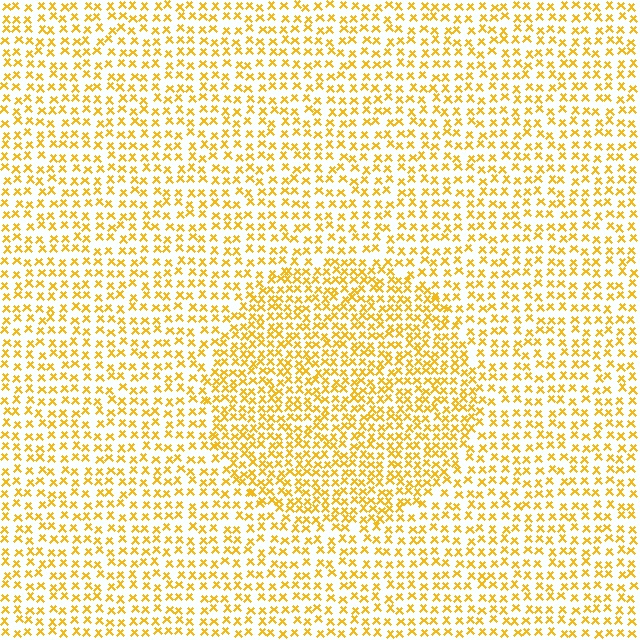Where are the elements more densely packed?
The elements are more densely packed inside the circle boundary.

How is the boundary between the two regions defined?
The boundary is defined by a change in element density (approximately 1.6x ratio). All elements are the same color, size, and shape.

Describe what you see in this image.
The image contains small yellow elements arranged at two different densities. A circle-shaped region is visible where the elements are more densely packed than the surrounding area.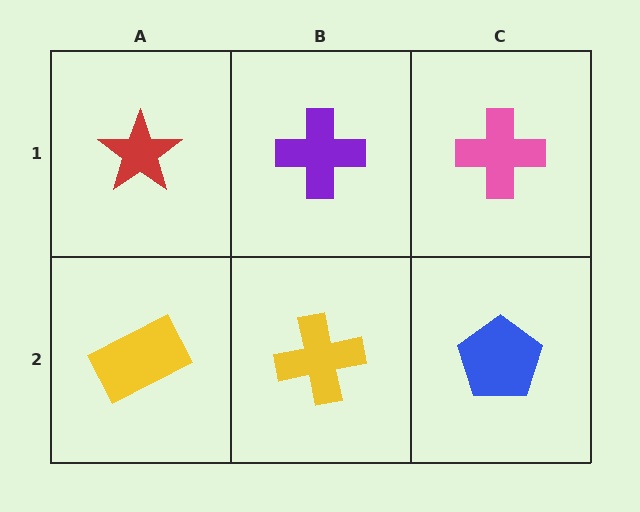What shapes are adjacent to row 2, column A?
A red star (row 1, column A), a yellow cross (row 2, column B).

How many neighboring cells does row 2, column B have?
3.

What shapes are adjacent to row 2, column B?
A purple cross (row 1, column B), a yellow rectangle (row 2, column A), a blue pentagon (row 2, column C).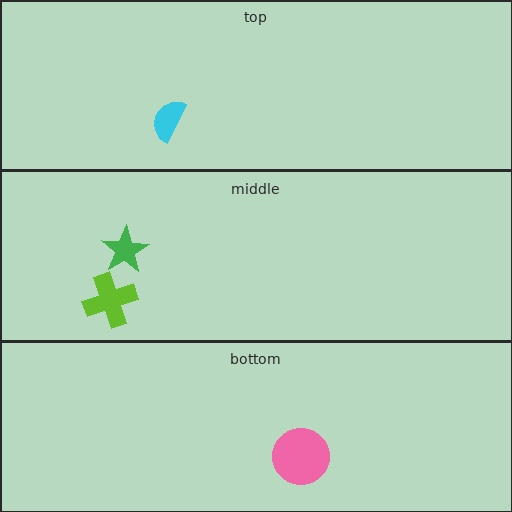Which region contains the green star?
The middle region.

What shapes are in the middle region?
The green star, the lime cross.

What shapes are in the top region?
The cyan semicircle.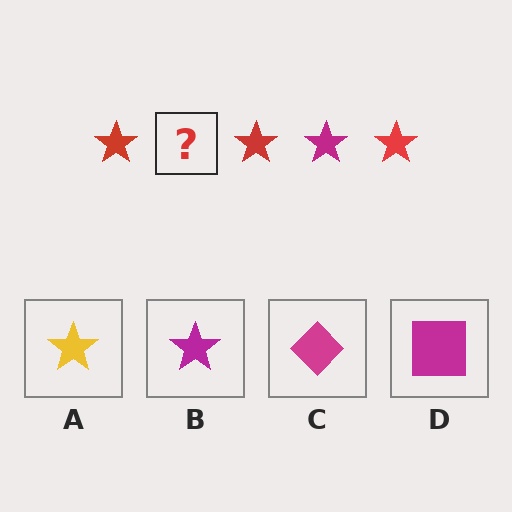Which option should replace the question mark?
Option B.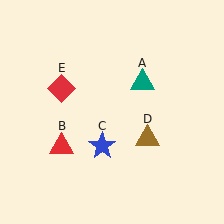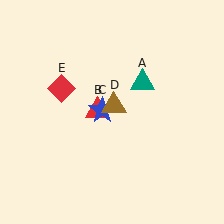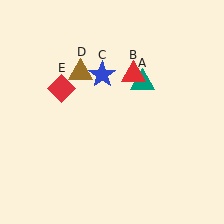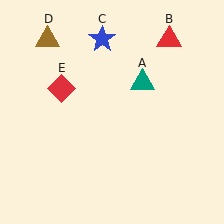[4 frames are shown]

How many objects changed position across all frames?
3 objects changed position: red triangle (object B), blue star (object C), brown triangle (object D).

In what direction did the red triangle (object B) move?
The red triangle (object B) moved up and to the right.